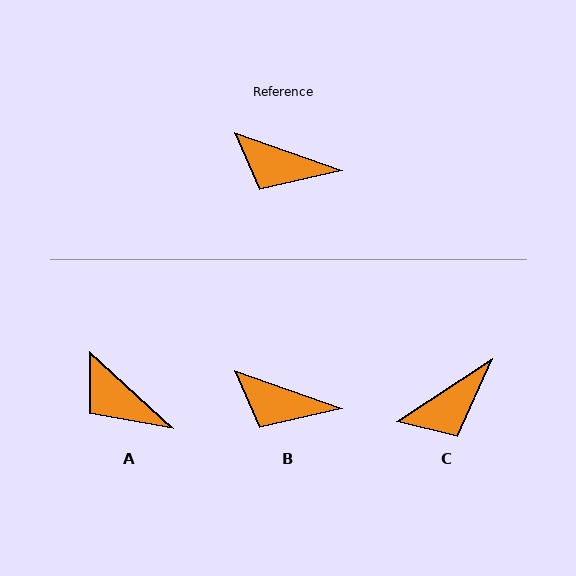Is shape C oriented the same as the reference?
No, it is off by about 53 degrees.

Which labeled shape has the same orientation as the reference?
B.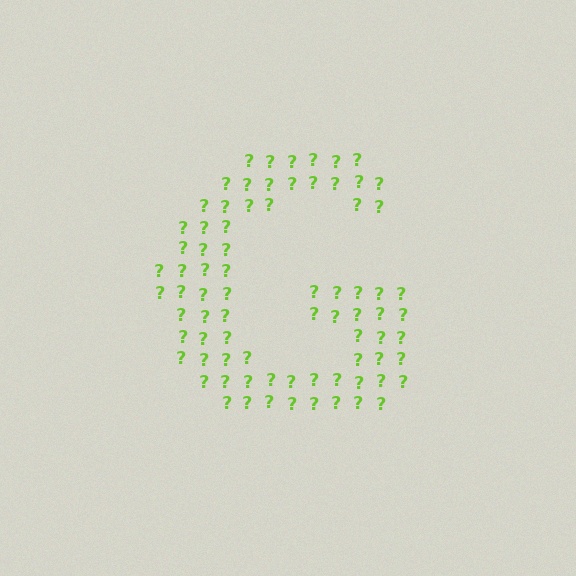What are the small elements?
The small elements are question marks.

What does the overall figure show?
The overall figure shows the letter G.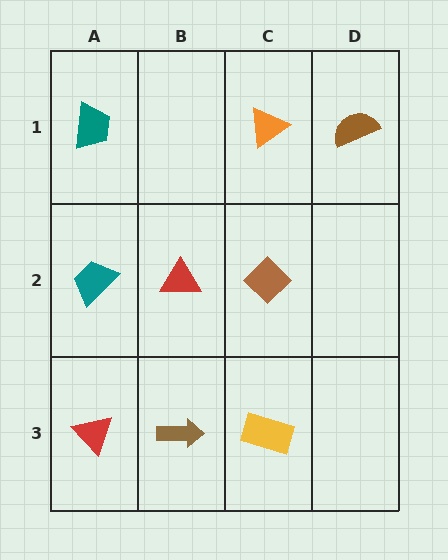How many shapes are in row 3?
3 shapes.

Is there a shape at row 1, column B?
No, that cell is empty.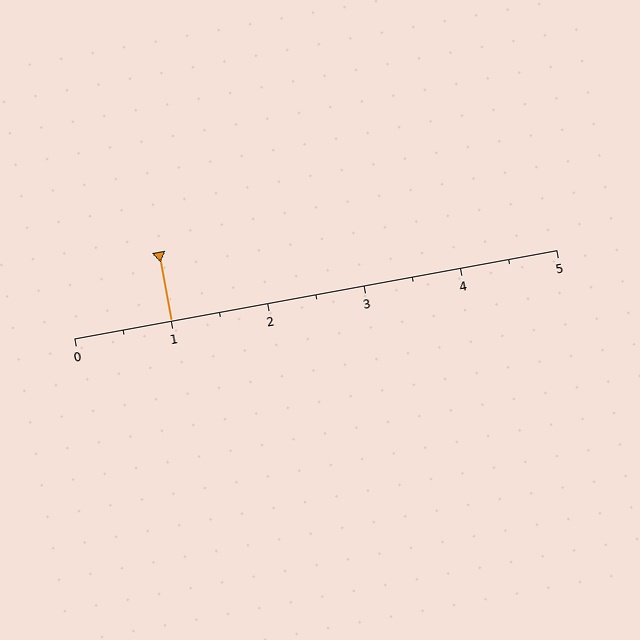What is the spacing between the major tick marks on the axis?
The major ticks are spaced 1 apart.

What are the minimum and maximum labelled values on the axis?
The axis runs from 0 to 5.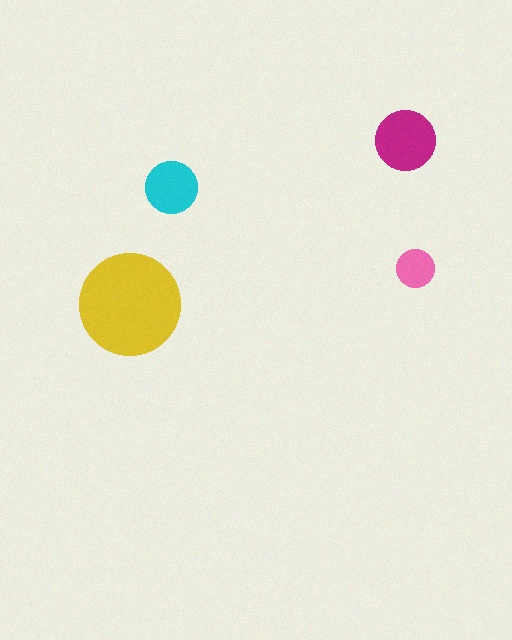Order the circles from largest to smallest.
the yellow one, the magenta one, the cyan one, the pink one.